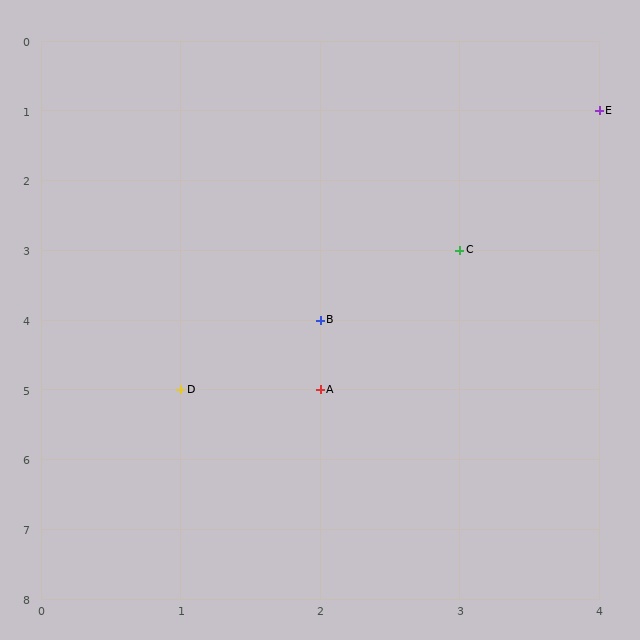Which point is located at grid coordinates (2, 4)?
Point B is at (2, 4).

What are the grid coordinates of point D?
Point D is at grid coordinates (1, 5).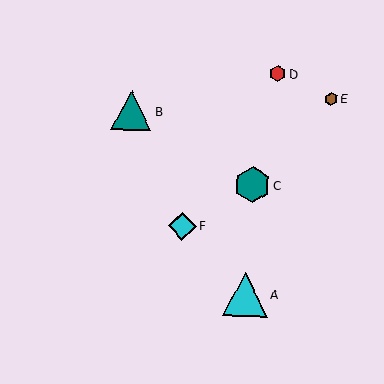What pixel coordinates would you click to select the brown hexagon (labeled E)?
Click at (331, 99) to select the brown hexagon E.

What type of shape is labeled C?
Shape C is a teal hexagon.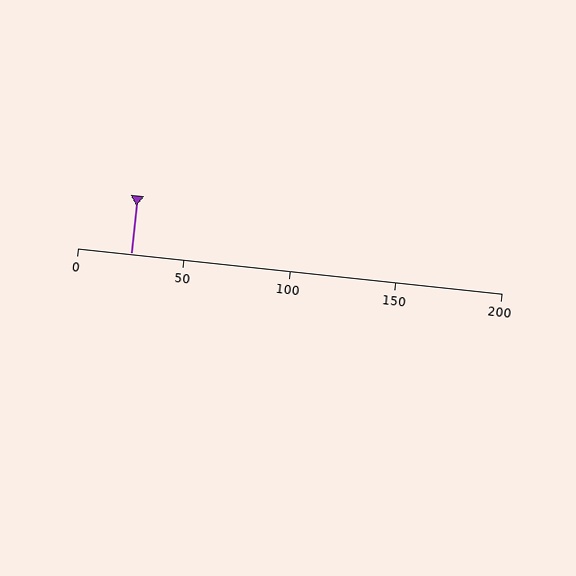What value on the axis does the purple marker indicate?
The marker indicates approximately 25.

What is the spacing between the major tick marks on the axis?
The major ticks are spaced 50 apart.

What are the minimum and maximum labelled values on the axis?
The axis runs from 0 to 200.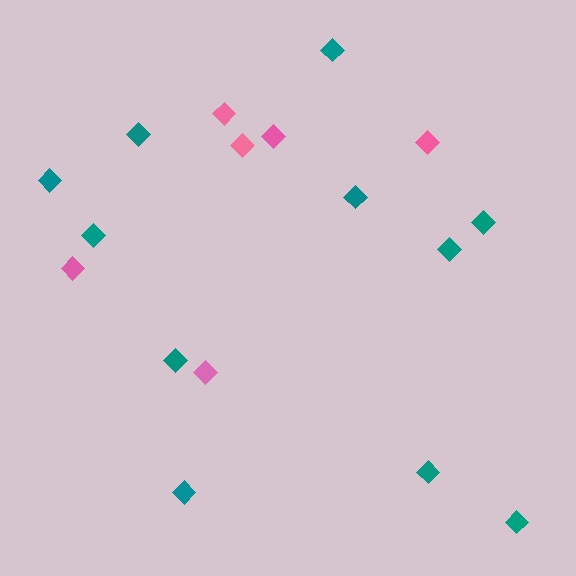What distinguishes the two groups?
There are 2 groups: one group of pink diamonds (6) and one group of teal diamonds (11).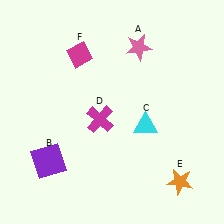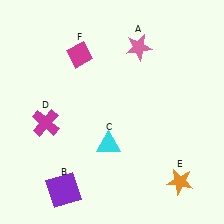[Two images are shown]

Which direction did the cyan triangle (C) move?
The cyan triangle (C) moved left.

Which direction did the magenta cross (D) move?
The magenta cross (D) moved left.